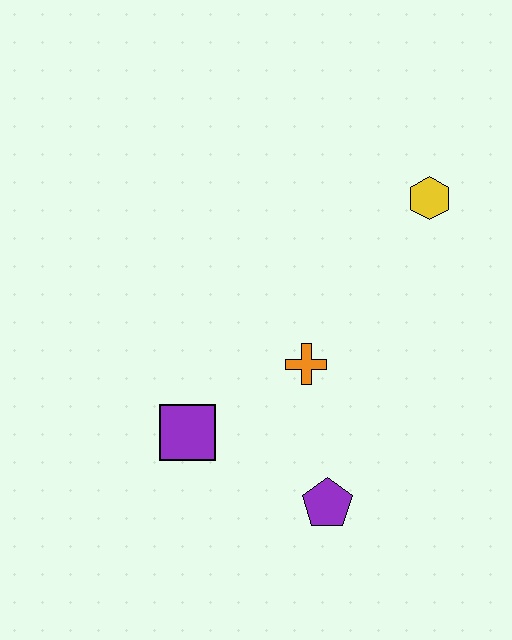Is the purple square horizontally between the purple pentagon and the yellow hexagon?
No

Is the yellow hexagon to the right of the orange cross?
Yes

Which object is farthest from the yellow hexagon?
The purple square is farthest from the yellow hexagon.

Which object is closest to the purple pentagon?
The orange cross is closest to the purple pentagon.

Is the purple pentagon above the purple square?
No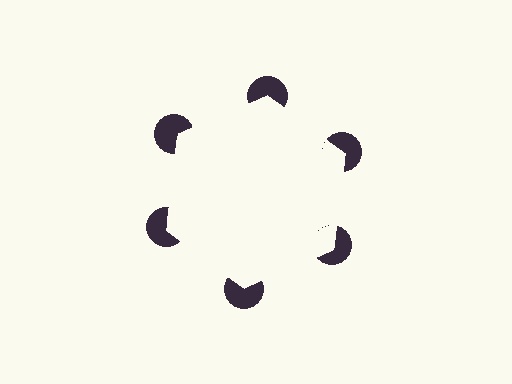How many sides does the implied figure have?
6 sides.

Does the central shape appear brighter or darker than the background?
It typically appears slightly brighter than the background, even though no actual brightness change is drawn.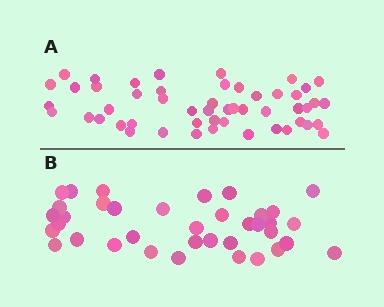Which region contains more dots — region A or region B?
Region A (the top region) has more dots.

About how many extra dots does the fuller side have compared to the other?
Region A has approximately 15 more dots than region B.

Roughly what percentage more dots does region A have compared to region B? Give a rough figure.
About 40% more.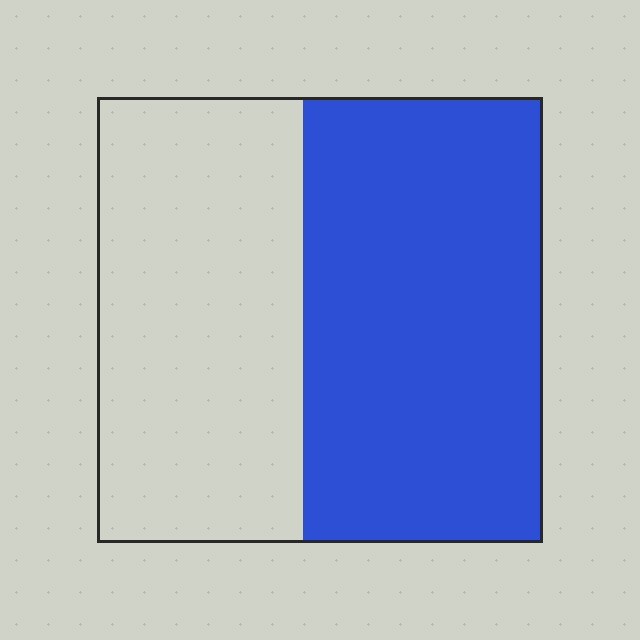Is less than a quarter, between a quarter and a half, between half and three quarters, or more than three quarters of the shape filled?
Between half and three quarters.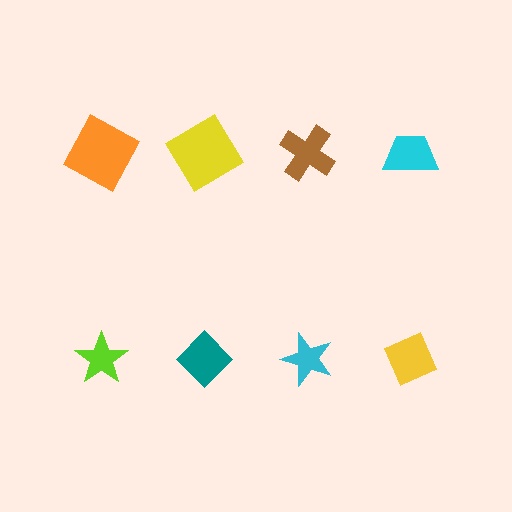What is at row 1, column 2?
A yellow diamond.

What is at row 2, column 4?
A yellow diamond.